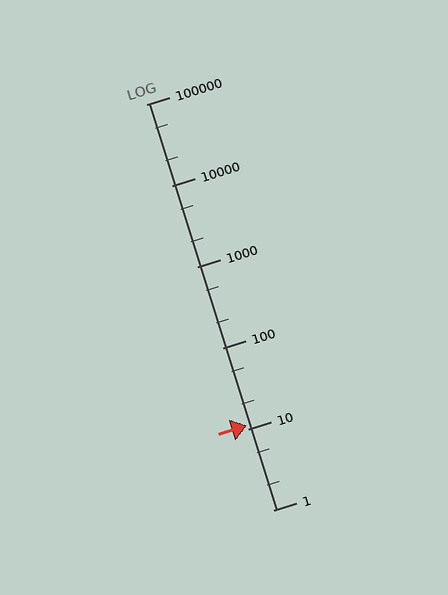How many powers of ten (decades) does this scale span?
The scale spans 5 decades, from 1 to 100000.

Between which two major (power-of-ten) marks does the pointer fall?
The pointer is between 10 and 100.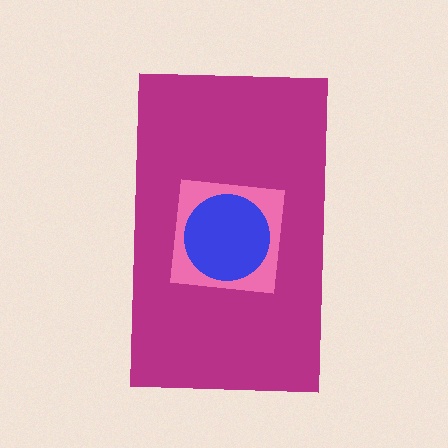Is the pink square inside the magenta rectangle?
Yes.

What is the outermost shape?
The magenta rectangle.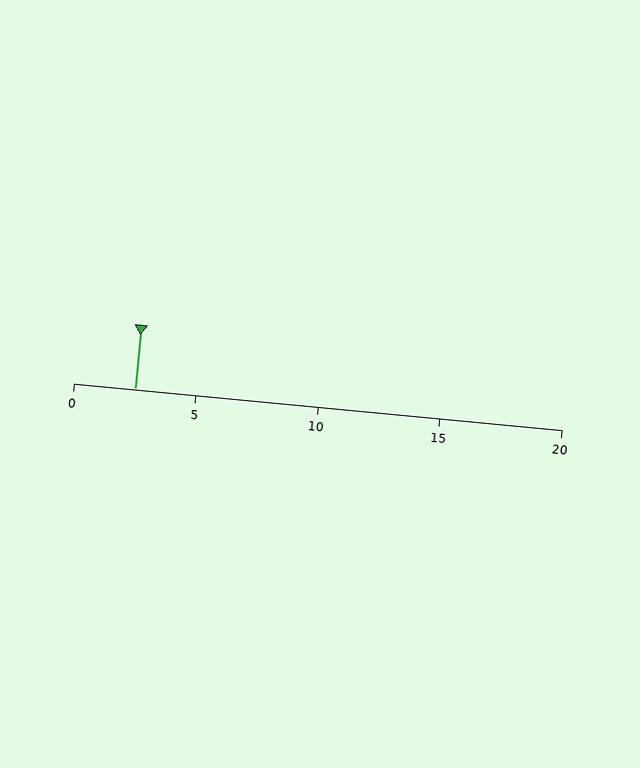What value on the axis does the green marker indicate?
The marker indicates approximately 2.5.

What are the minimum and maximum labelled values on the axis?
The axis runs from 0 to 20.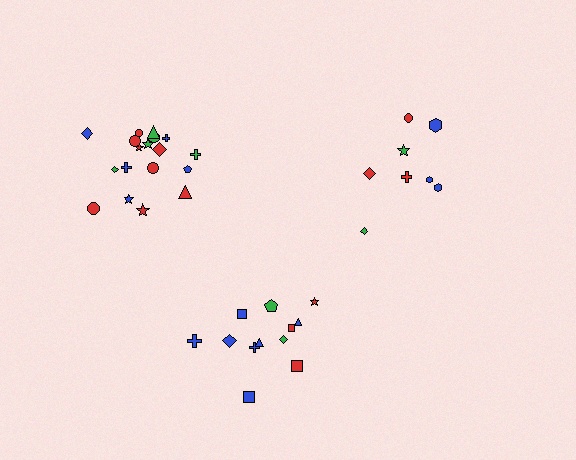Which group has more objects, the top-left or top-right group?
The top-left group.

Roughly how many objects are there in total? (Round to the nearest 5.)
Roughly 40 objects in total.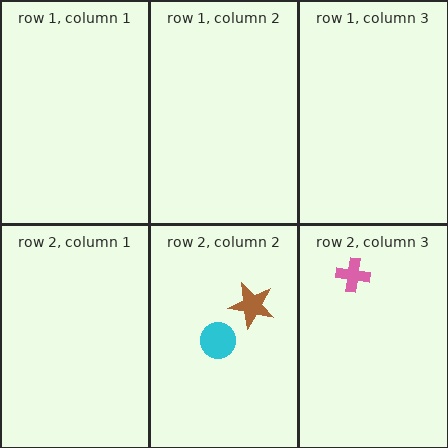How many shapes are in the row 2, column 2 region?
2.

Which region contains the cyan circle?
The row 2, column 2 region.